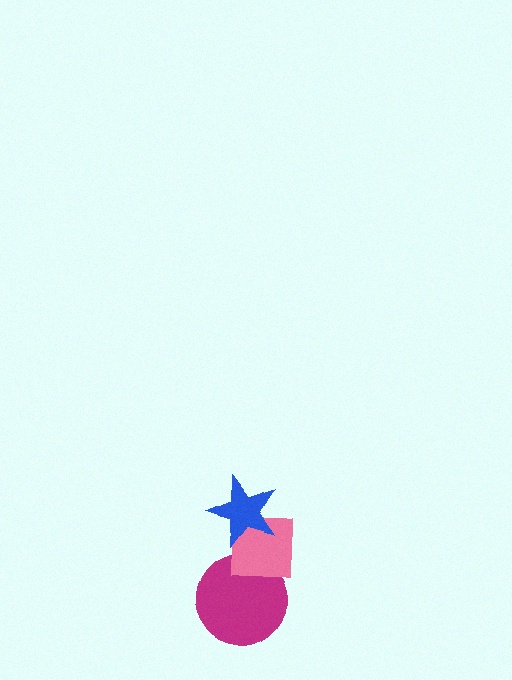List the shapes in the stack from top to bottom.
From top to bottom: the blue star, the pink square, the magenta circle.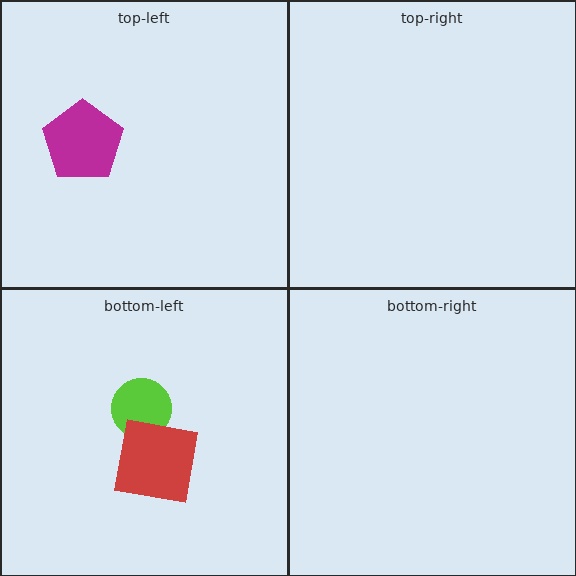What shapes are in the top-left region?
The magenta pentagon.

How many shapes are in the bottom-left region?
2.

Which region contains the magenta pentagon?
The top-left region.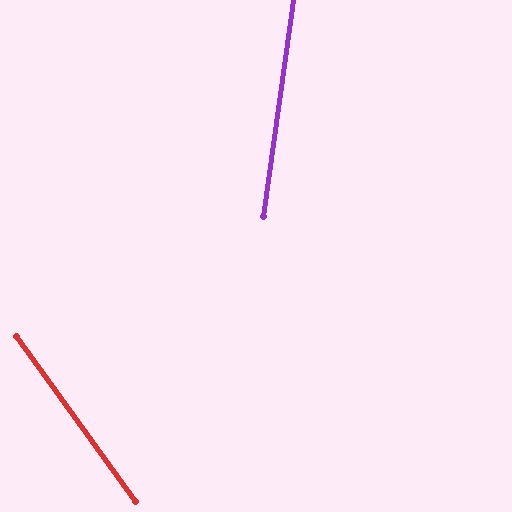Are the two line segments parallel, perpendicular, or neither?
Neither parallel nor perpendicular — they differ by about 44°.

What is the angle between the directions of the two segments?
Approximately 44 degrees.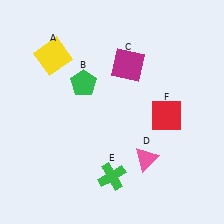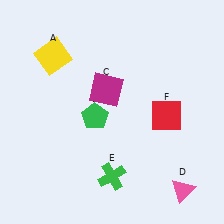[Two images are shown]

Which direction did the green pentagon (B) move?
The green pentagon (B) moved down.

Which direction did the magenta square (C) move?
The magenta square (C) moved down.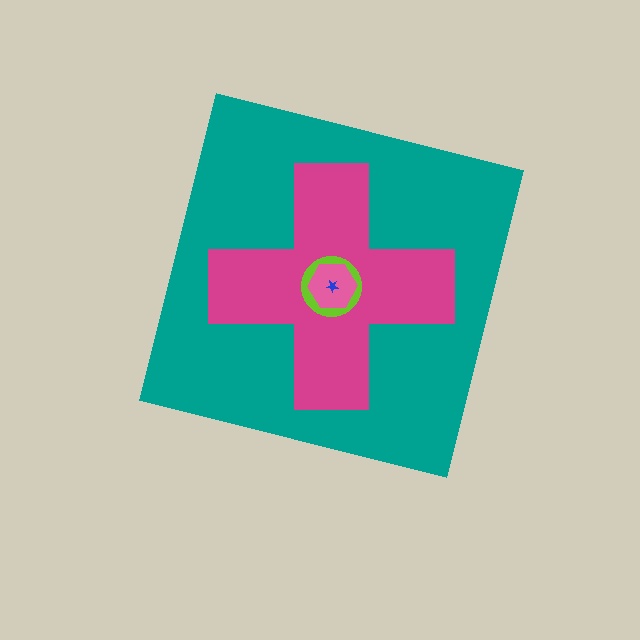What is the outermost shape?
The teal square.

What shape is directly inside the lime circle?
The pink hexagon.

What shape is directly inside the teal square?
The magenta cross.